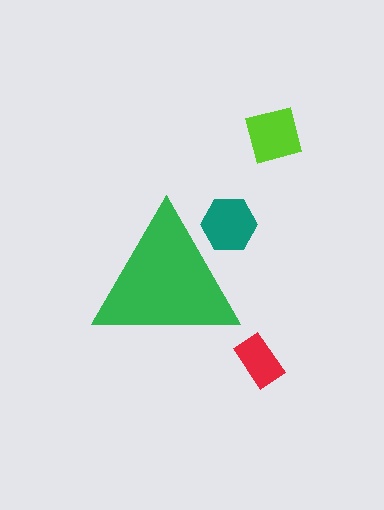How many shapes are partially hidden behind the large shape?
1 shape is partially hidden.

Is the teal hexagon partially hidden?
Yes, the teal hexagon is partially hidden behind the green triangle.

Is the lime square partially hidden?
No, the lime square is fully visible.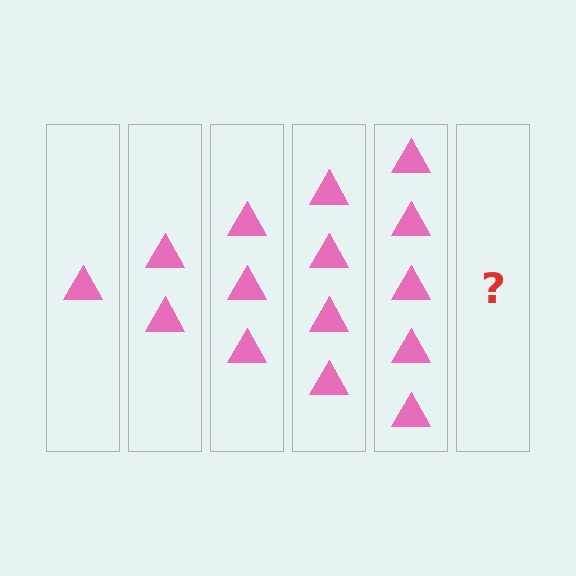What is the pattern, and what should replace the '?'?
The pattern is that each step adds one more triangle. The '?' should be 6 triangles.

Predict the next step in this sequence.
The next step is 6 triangles.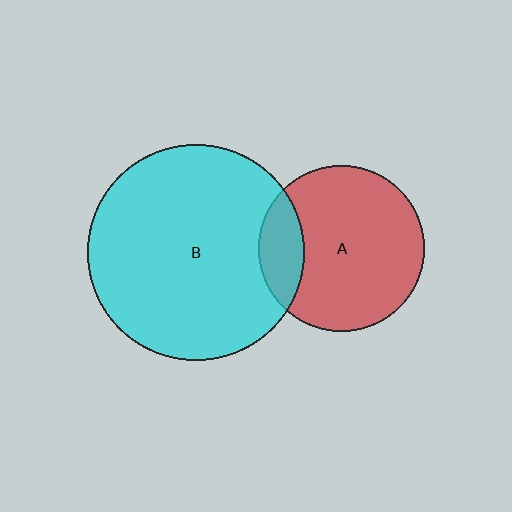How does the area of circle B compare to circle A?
Approximately 1.7 times.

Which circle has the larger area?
Circle B (cyan).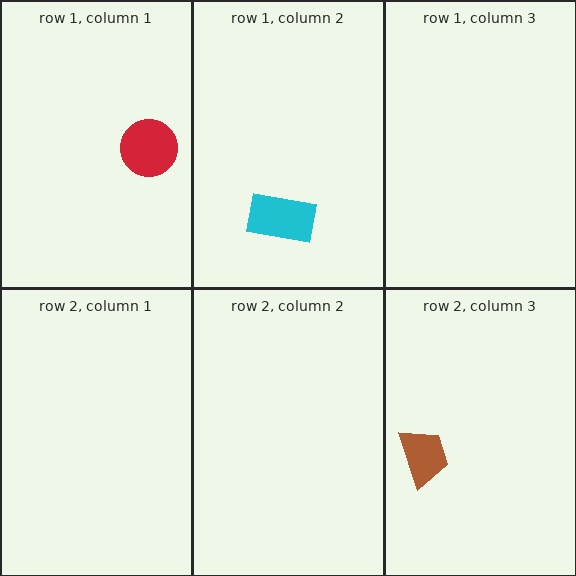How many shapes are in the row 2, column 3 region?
1.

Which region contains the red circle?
The row 1, column 1 region.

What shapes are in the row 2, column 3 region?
The brown trapezoid.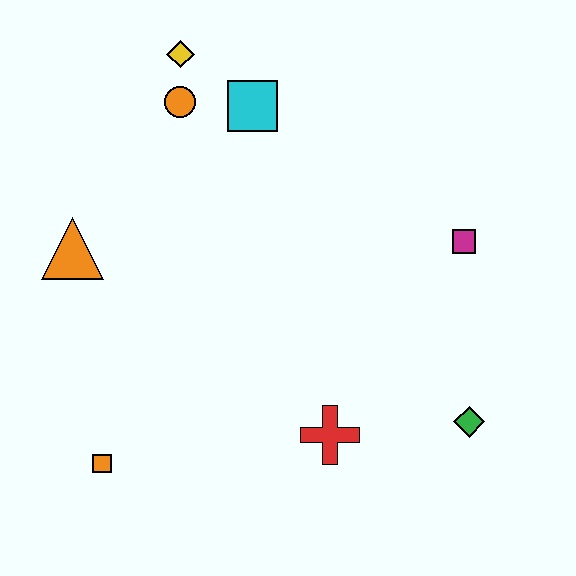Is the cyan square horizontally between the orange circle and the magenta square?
Yes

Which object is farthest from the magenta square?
The orange square is farthest from the magenta square.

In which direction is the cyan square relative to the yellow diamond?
The cyan square is to the right of the yellow diamond.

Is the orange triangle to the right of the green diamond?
No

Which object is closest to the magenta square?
The green diamond is closest to the magenta square.